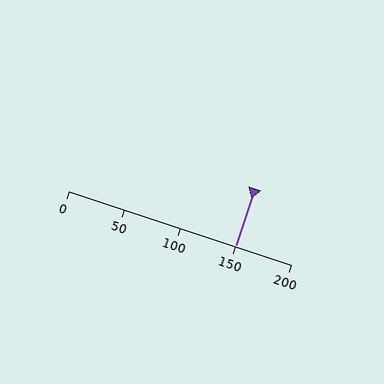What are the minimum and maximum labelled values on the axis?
The axis runs from 0 to 200.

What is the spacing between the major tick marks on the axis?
The major ticks are spaced 50 apart.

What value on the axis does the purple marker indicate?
The marker indicates approximately 150.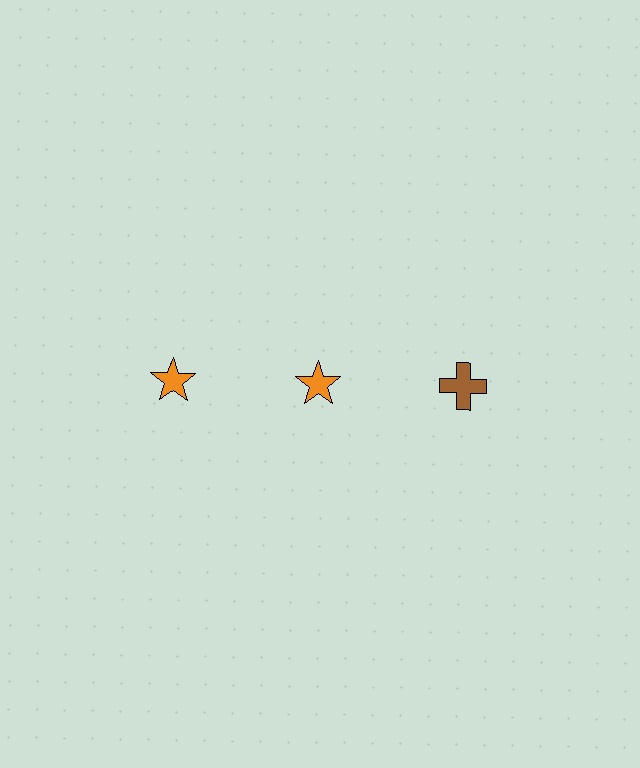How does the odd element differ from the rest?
It differs in both color (brown instead of orange) and shape (cross instead of star).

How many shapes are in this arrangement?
There are 3 shapes arranged in a grid pattern.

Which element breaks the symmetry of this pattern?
The brown cross in the top row, center column breaks the symmetry. All other shapes are orange stars.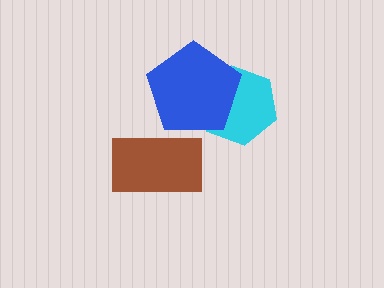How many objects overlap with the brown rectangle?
1 object overlaps with the brown rectangle.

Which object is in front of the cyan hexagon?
The blue pentagon is in front of the cyan hexagon.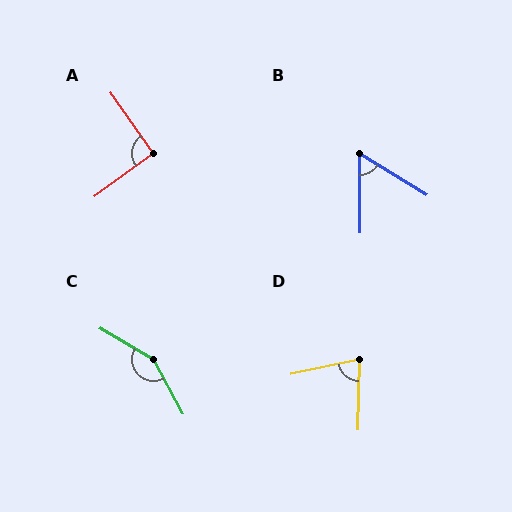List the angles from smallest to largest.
B (58°), D (77°), A (91°), C (149°).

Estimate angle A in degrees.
Approximately 91 degrees.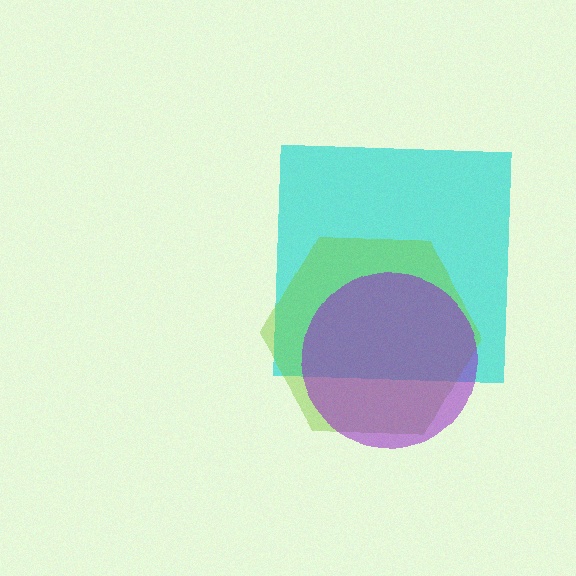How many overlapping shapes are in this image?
There are 3 overlapping shapes in the image.